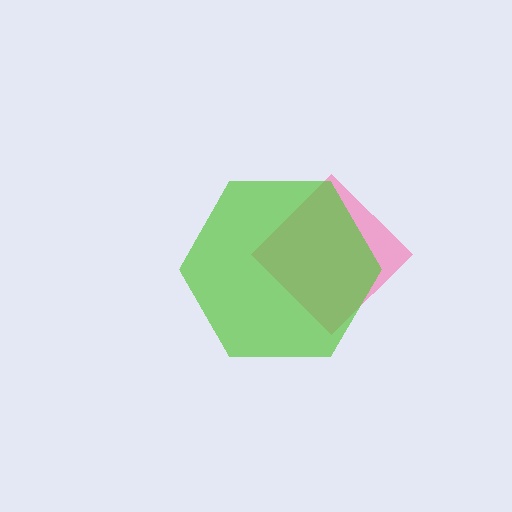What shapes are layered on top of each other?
The layered shapes are: a pink diamond, a lime hexagon.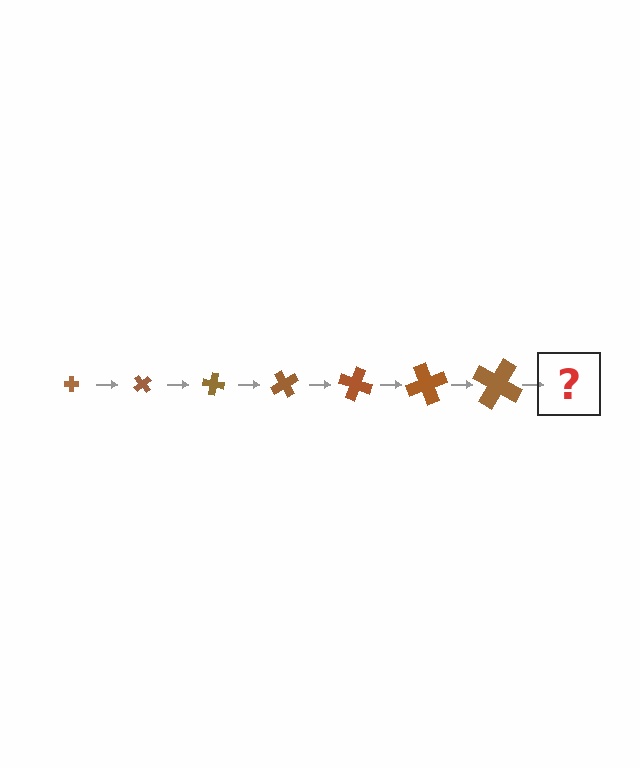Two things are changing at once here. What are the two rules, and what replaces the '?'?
The two rules are that the cross grows larger each step and it rotates 50 degrees each step. The '?' should be a cross, larger than the previous one and rotated 350 degrees from the start.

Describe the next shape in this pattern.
It should be a cross, larger than the previous one and rotated 350 degrees from the start.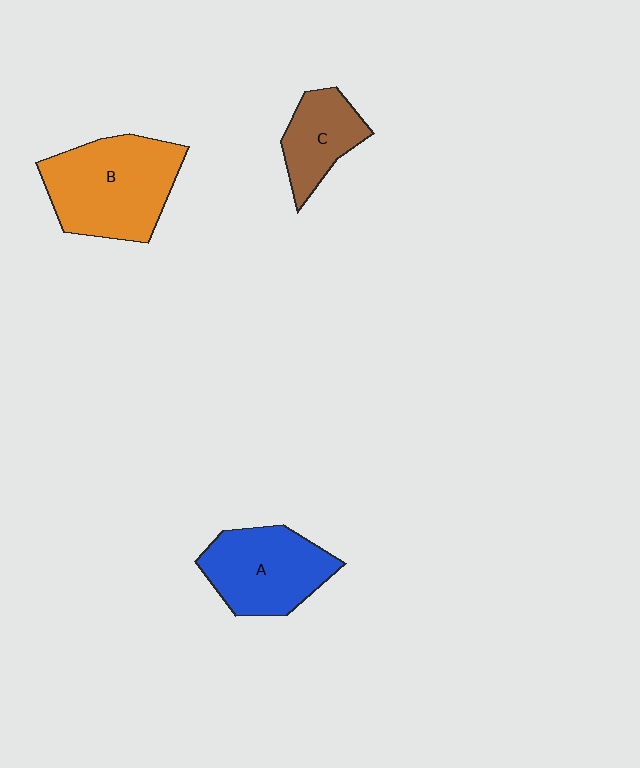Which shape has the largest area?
Shape B (orange).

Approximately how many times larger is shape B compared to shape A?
Approximately 1.3 times.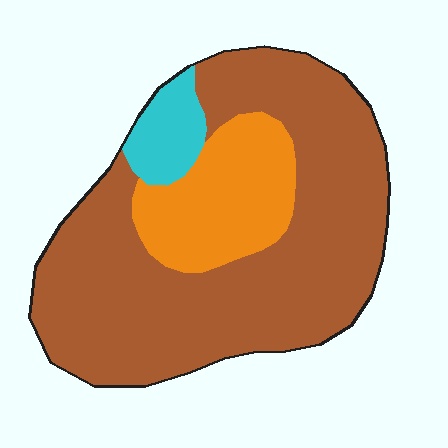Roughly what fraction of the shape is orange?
Orange covers about 20% of the shape.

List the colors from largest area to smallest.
From largest to smallest: brown, orange, cyan.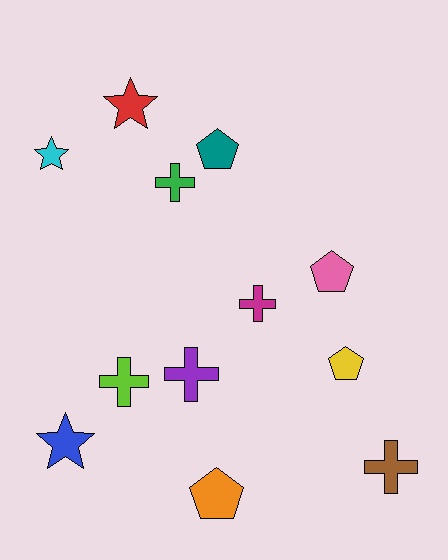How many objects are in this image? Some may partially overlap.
There are 12 objects.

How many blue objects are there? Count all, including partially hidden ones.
There is 1 blue object.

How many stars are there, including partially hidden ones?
There are 3 stars.